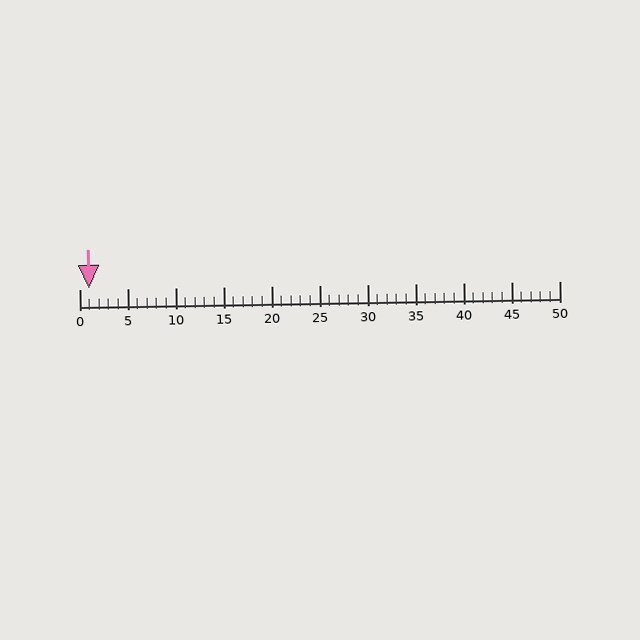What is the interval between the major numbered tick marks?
The major tick marks are spaced 5 units apart.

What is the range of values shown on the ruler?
The ruler shows values from 0 to 50.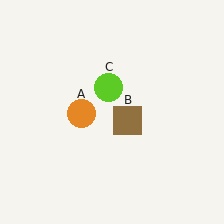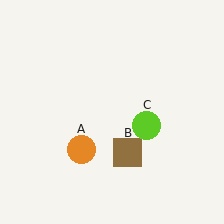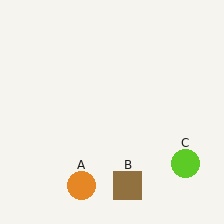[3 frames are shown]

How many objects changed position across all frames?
3 objects changed position: orange circle (object A), brown square (object B), lime circle (object C).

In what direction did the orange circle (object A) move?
The orange circle (object A) moved down.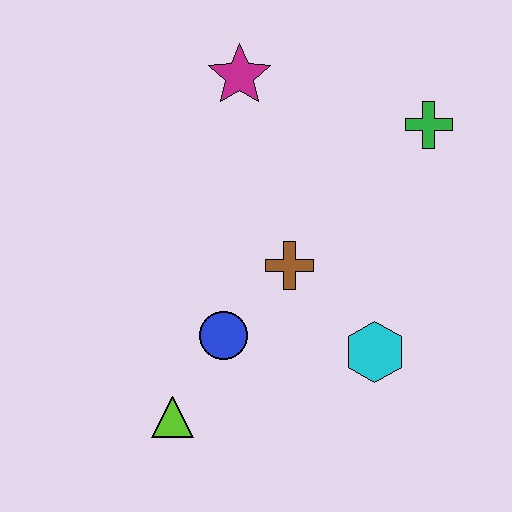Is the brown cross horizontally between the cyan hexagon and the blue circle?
Yes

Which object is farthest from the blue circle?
The green cross is farthest from the blue circle.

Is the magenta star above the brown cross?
Yes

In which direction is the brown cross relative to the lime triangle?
The brown cross is above the lime triangle.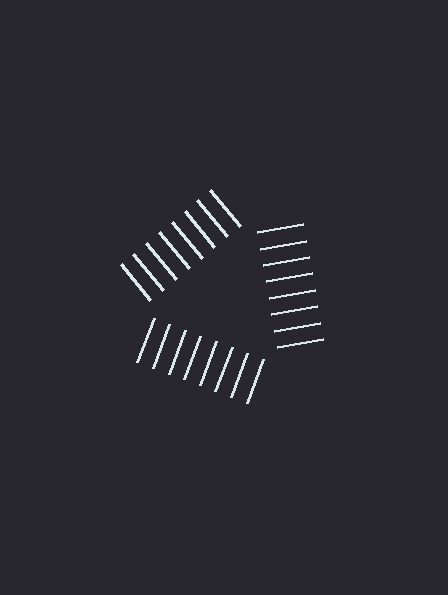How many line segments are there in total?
24 — 8 along each of the 3 edges.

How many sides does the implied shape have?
3 sides — the line-ends trace a triangle.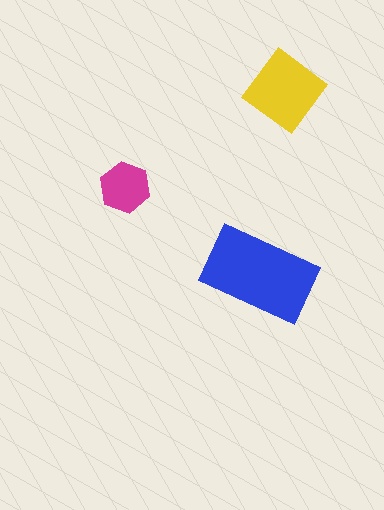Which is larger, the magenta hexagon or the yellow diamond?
The yellow diamond.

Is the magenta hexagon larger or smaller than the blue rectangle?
Smaller.